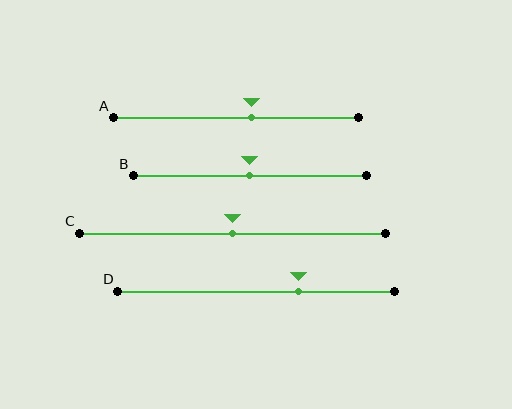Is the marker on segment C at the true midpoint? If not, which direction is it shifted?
Yes, the marker on segment C is at the true midpoint.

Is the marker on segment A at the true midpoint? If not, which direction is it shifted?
No, the marker on segment A is shifted to the right by about 6% of the segment length.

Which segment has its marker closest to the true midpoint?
Segment B has its marker closest to the true midpoint.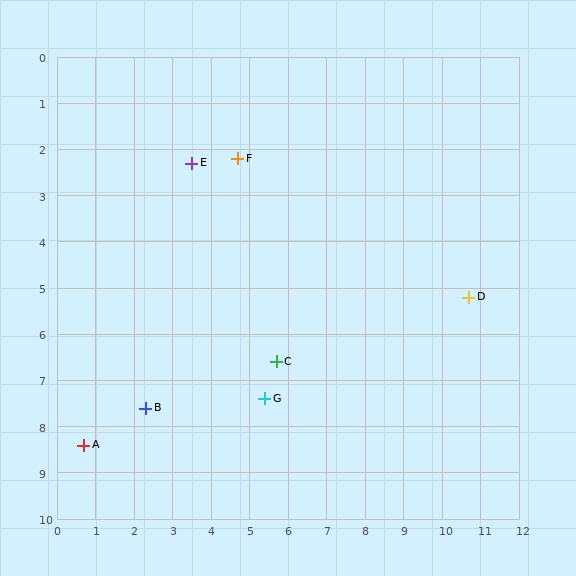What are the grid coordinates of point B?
Point B is at approximately (2.3, 7.6).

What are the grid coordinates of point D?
Point D is at approximately (10.7, 5.2).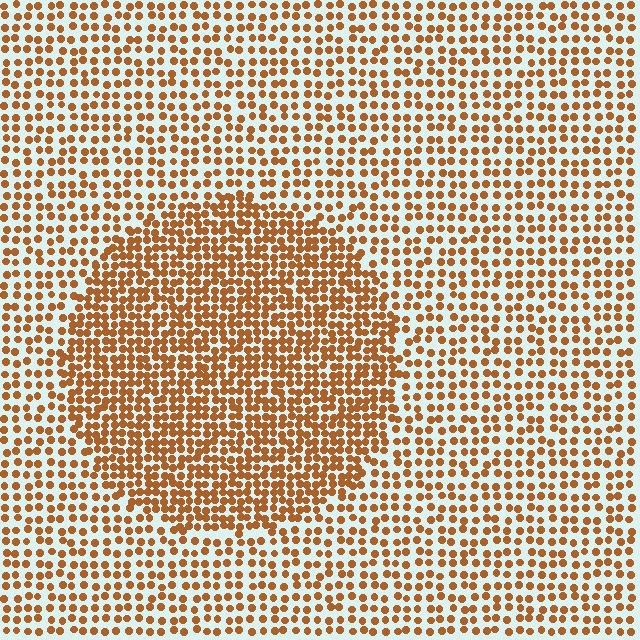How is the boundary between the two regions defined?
The boundary is defined by a change in element density (approximately 1.8x ratio). All elements are the same color, size, and shape.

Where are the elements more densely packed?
The elements are more densely packed inside the circle boundary.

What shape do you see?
I see a circle.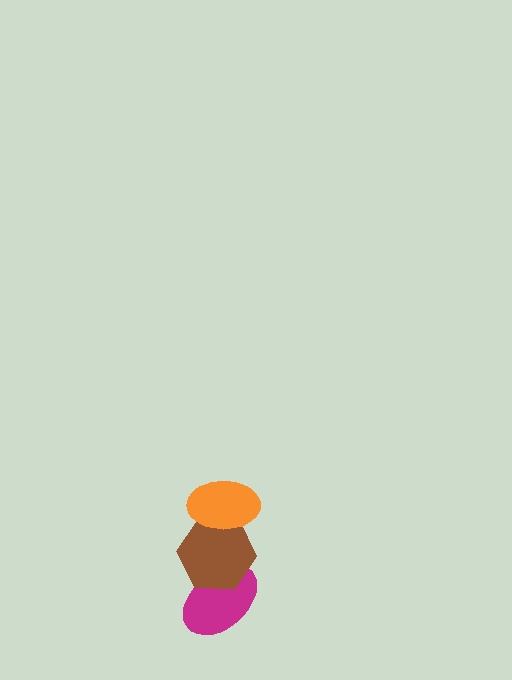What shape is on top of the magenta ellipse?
The brown hexagon is on top of the magenta ellipse.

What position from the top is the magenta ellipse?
The magenta ellipse is 3rd from the top.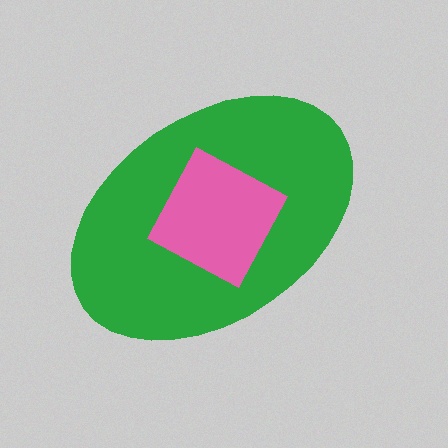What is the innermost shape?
The pink diamond.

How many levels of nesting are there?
2.